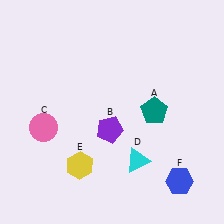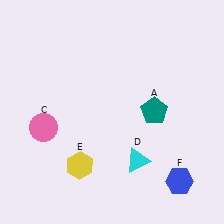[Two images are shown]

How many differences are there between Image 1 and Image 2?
There is 1 difference between the two images.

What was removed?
The purple pentagon (B) was removed in Image 2.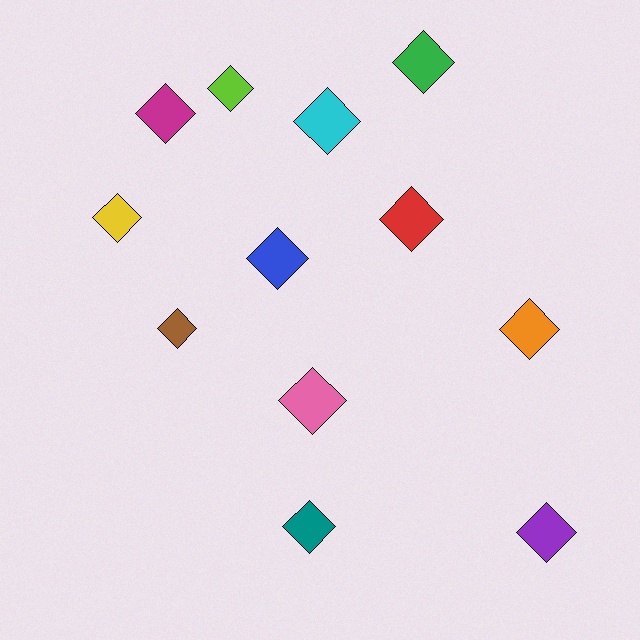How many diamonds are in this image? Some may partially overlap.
There are 12 diamonds.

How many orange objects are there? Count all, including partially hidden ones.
There is 1 orange object.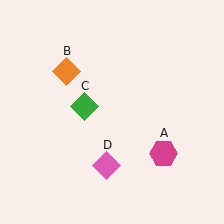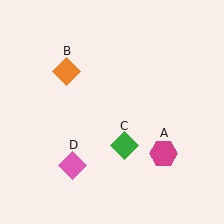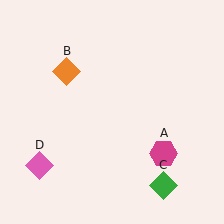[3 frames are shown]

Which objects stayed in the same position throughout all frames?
Magenta hexagon (object A) and orange diamond (object B) remained stationary.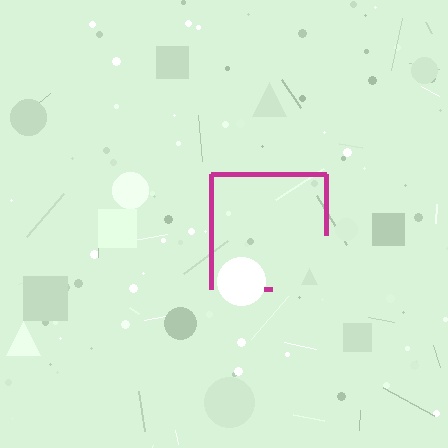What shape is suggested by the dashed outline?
The dashed outline suggests a square.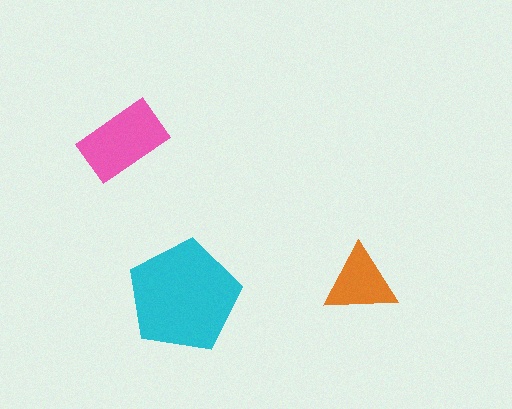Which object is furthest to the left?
The pink rectangle is leftmost.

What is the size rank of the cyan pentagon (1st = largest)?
1st.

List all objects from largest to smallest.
The cyan pentagon, the pink rectangle, the orange triangle.